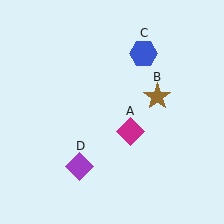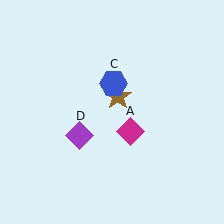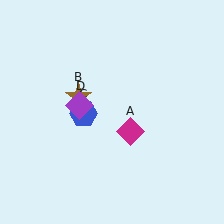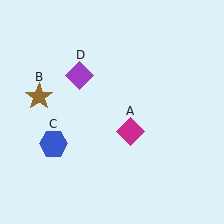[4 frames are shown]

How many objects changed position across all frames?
3 objects changed position: brown star (object B), blue hexagon (object C), purple diamond (object D).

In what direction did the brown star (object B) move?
The brown star (object B) moved left.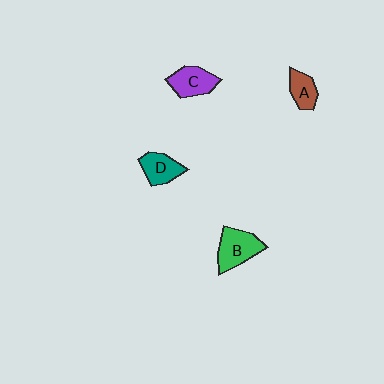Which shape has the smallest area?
Shape A (brown).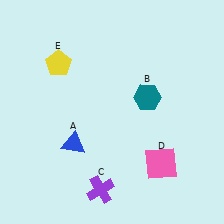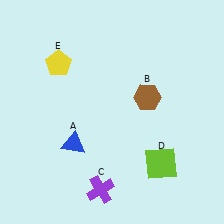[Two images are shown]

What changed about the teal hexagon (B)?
In Image 1, B is teal. In Image 2, it changed to brown.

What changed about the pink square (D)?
In Image 1, D is pink. In Image 2, it changed to lime.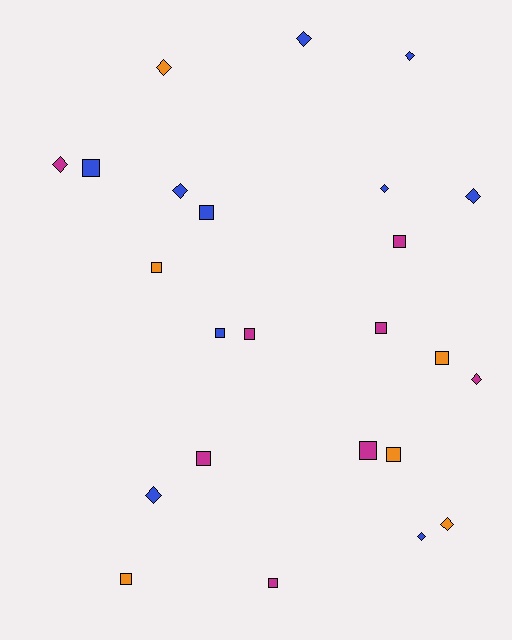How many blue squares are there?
There are 3 blue squares.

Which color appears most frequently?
Blue, with 10 objects.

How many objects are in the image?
There are 24 objects.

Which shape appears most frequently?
Square, with 13 objects.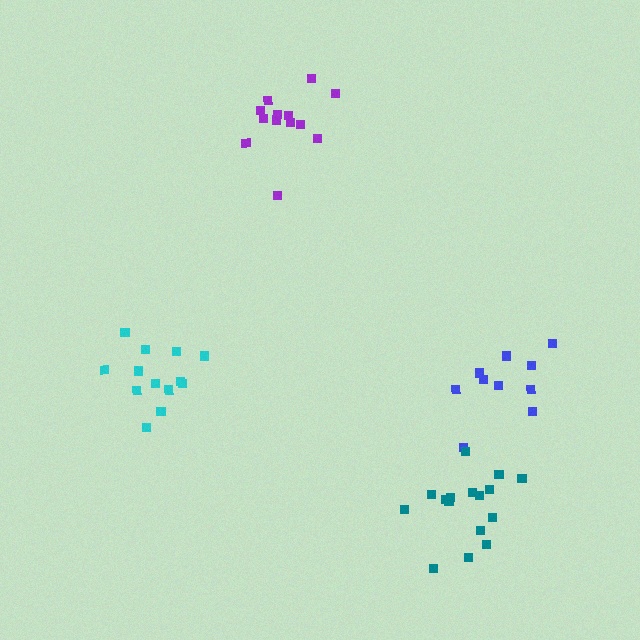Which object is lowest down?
The teal cluster is bottommost.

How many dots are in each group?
Group 1: 10 dots, Group 2: 13 dots, Group 3: 16 dots, Group 4: 13 dots (52 total).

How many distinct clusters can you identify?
There are 4 distinct clusters.